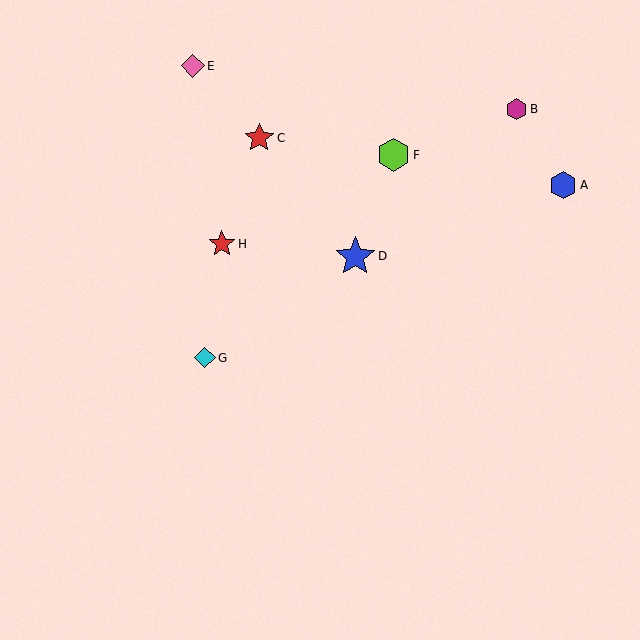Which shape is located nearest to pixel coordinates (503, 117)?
The magenta hexagon (labeled B) at (517, 109) is nearest to that location.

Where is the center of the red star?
The center of the red star is at (259, 138).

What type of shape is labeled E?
Shape E is a pink diamond.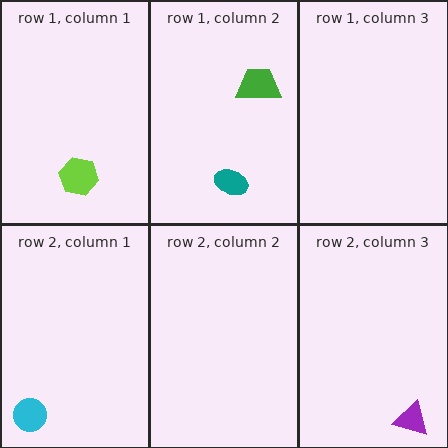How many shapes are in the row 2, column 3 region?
1.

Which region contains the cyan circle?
The row 2, column 1 region.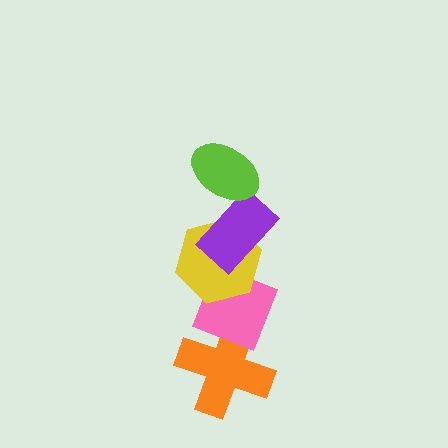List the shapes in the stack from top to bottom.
From top to bottom: the lime ellipse, the purple rectangle, the yellow hexagon, the pink diamond, the orange cross.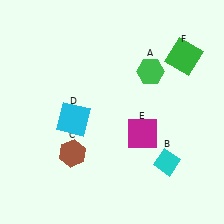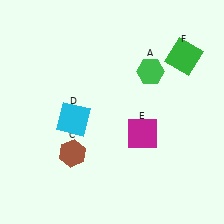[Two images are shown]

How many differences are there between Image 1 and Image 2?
There is 1 difference between the two images.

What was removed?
The cyan diamond (B) was removed in Image 2.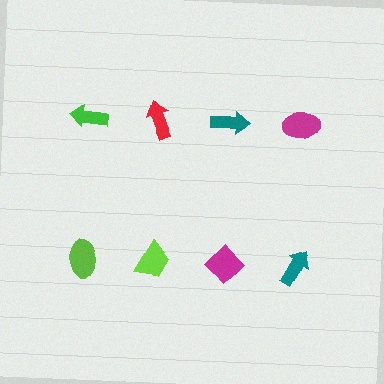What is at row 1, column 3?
A teal arrow.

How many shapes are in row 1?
4 shapes.